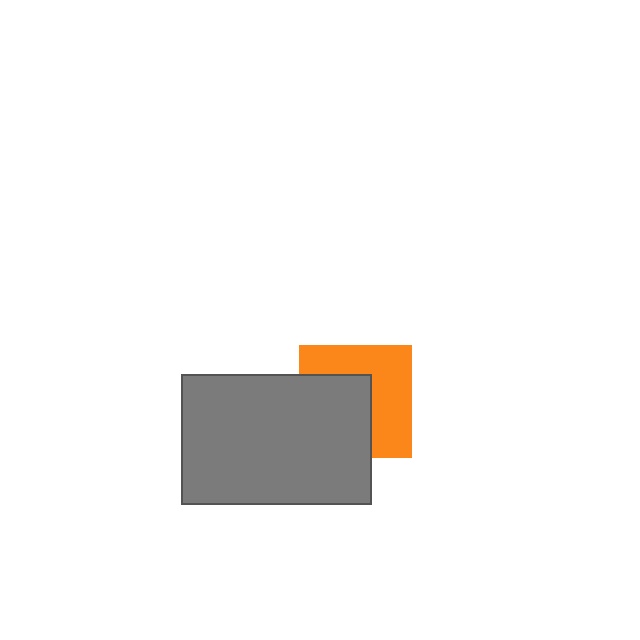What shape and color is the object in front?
The object in front is a gray rectangle.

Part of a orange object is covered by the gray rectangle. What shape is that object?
It is a square.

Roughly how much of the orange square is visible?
About half of it is visible (roughly 52%).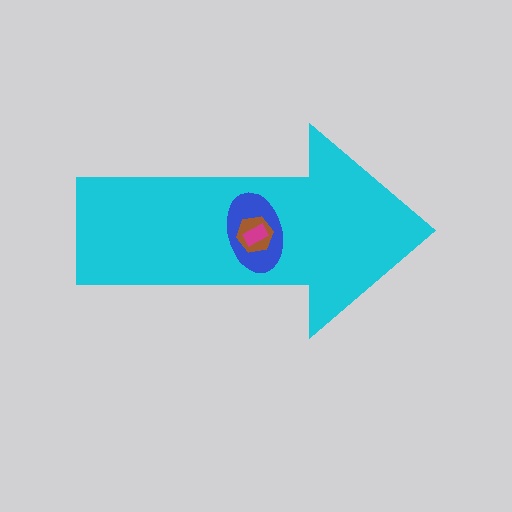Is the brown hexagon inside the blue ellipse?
Yes.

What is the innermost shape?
The magenta rectangle.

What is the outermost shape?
The cyan arrow.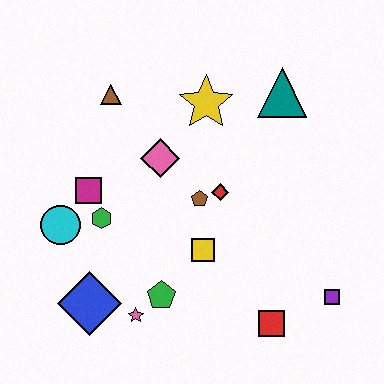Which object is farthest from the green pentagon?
The teal triangle is farthest from the green pentagon.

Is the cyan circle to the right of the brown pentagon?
No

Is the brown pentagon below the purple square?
No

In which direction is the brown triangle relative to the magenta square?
The brown triangle is above the magenta square.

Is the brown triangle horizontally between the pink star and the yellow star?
No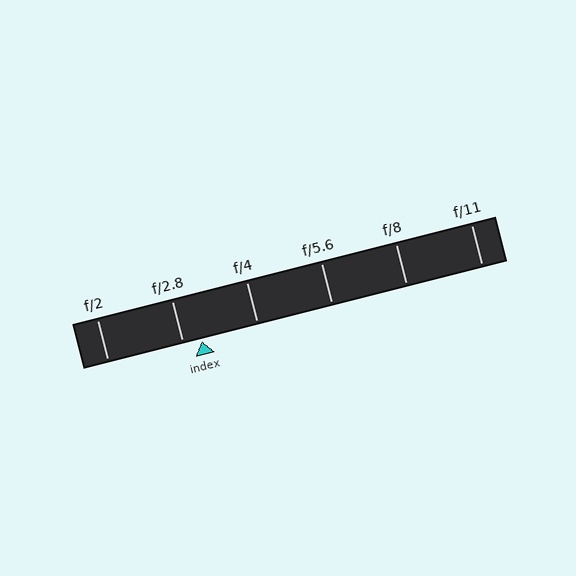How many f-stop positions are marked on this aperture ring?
There are 6 f-stop positions marked.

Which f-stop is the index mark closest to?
The index mark is closest to f/2.8.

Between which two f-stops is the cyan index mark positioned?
The index mark is between f/2.8 and f/4.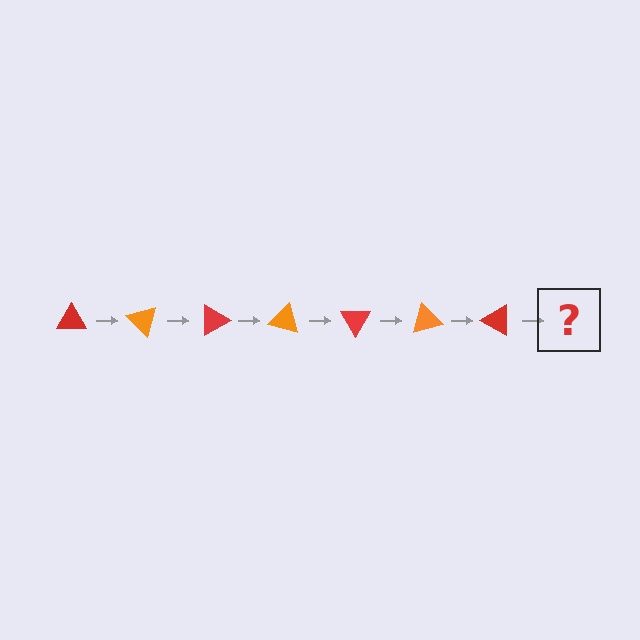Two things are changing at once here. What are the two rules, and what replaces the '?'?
The two rules are that it rotates 45 degrees each step and the color cycles through red and orange. The '?' should be an orange triangle, rotated 315 degrees from the start.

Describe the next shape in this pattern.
It should be an orange triangle, rotated 315 degrees from the start.